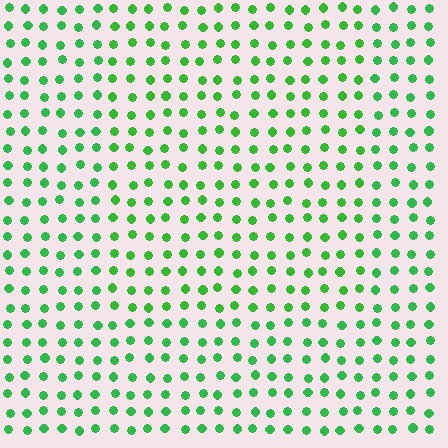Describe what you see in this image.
The image is filled with small green elements in a uniform arrangement. A rectangle-shaped region is visible where the elements are tinted to a slightly different hue, forming a subtle color boundary.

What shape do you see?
I see a rectangle.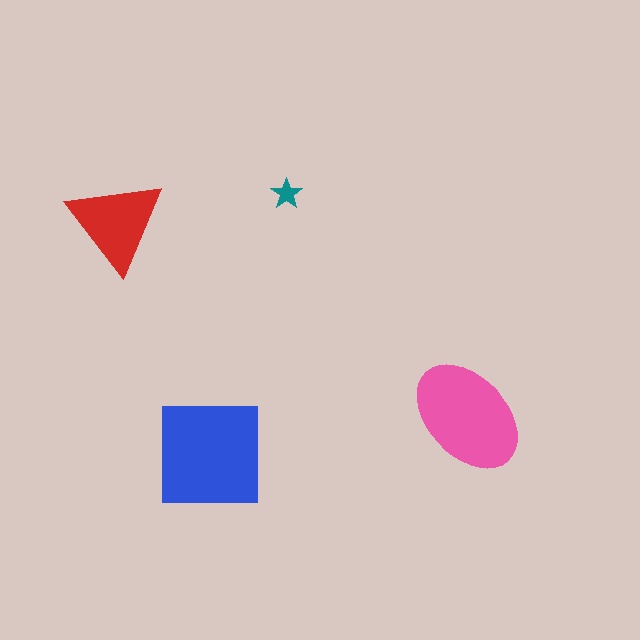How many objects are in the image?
There are 4 objects in the image.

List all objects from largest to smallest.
The blue square, the pink ellipse, the red triangle, the teal star.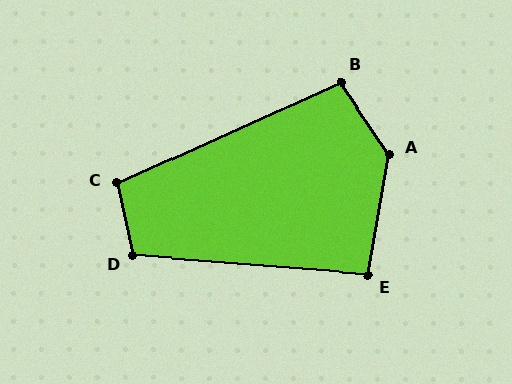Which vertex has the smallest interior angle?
E, at approximately 96 degrees.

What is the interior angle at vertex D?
Approximately 106 degrees (obtuse).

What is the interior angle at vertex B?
Approximately 100 degrees (obtuse).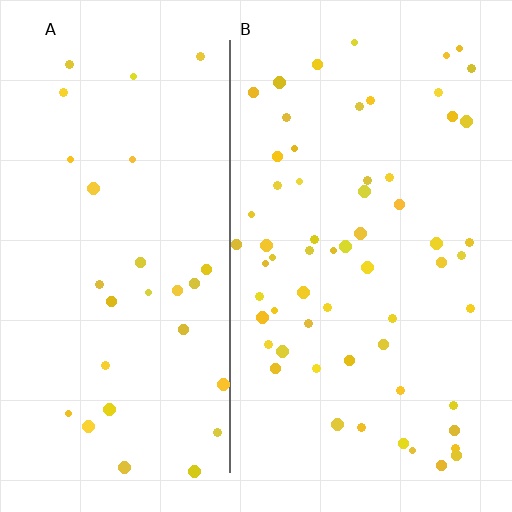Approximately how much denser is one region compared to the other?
Approximately 2.0× — region B over region A.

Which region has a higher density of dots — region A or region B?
B (the right).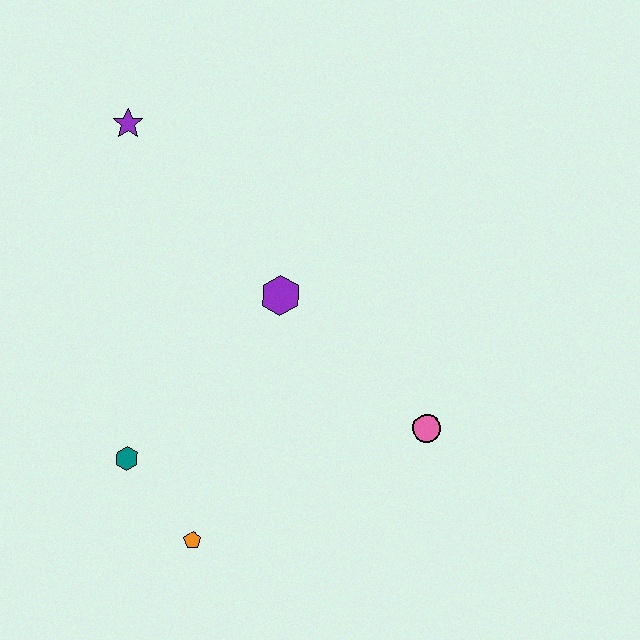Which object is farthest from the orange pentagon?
The purple star is farthest from the orange pentagon.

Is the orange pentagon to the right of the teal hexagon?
Yes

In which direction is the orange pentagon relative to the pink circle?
The orange pentagon is to the left of the pink circle.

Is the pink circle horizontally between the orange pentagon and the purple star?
No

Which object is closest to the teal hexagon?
The orange pentagon is closest to the teal hexagon.